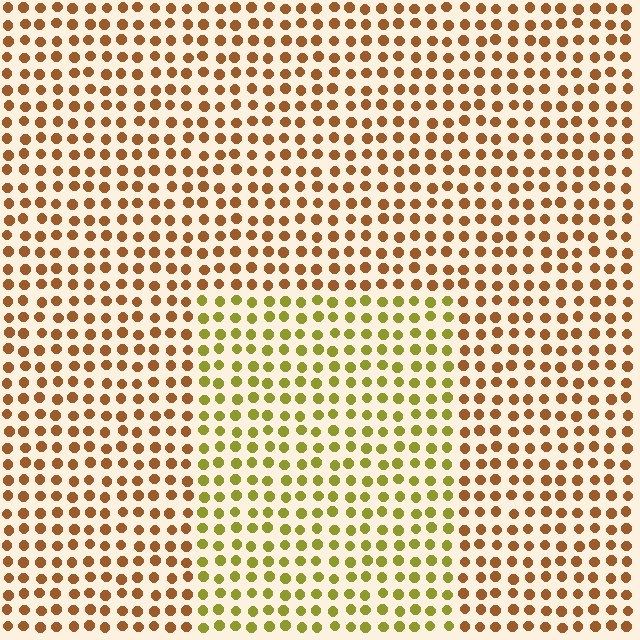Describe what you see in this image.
The image is filled with small brown elements in a uniform arrangement. A rectangle-shaped region is visible where the elements are tinted to a slightly different hue, forming a subtle color boundary.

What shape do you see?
I see a rectangle.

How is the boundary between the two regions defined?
The boundary is defined purely by a slight shift in hue (about 43 degrees). Spacing, size, and orientation are identical on both sides.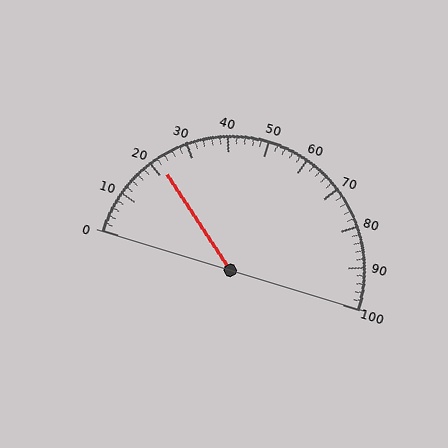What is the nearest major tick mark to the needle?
The nearest major tick mark is 20.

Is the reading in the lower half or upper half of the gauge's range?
The reading is in the lower half of the range (0 to 100).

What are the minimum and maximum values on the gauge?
The gauge ranges from 0 to 100.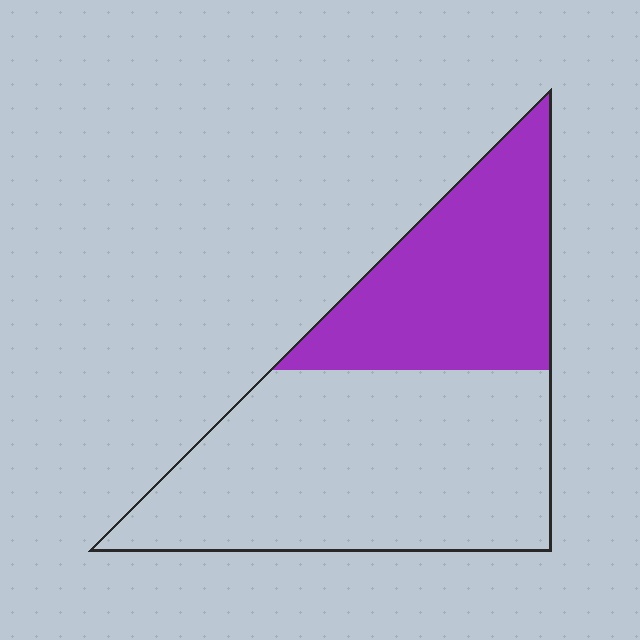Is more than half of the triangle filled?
No.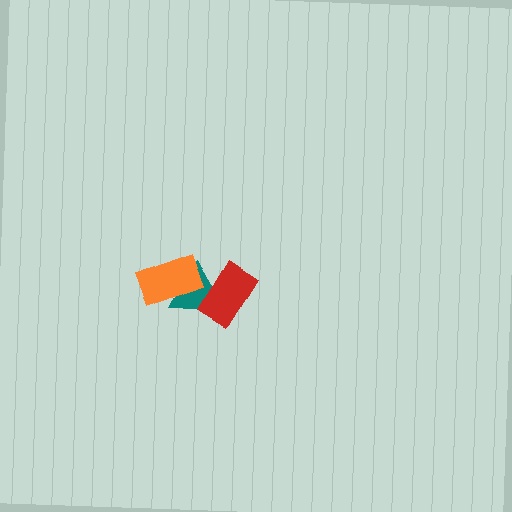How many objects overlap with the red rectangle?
1 object overlaps with the red rectangle.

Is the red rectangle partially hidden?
No, no other shape covers it.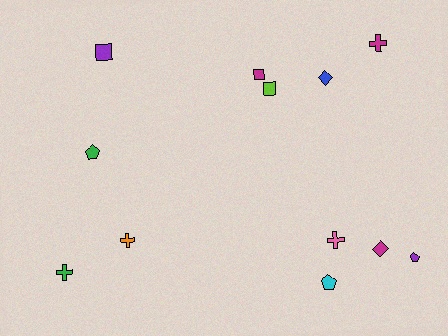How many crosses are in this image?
There are 4 crosses.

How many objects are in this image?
There are 12 objects.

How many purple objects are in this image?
There are 2 purple objects.